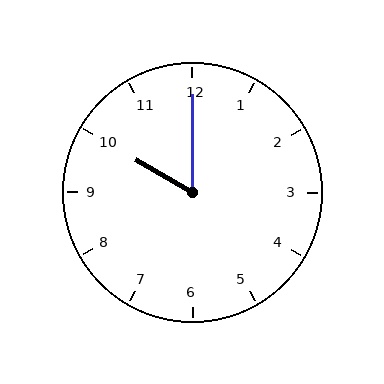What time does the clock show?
10:00.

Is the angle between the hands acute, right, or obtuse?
It is acute.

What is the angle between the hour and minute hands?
Approximately 60 degrees.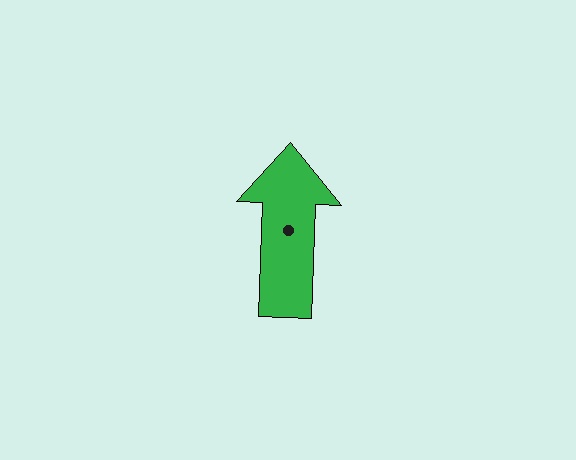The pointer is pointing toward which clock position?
Roughly 12 o'clock.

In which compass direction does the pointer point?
North.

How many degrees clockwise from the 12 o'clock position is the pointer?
Approximately 2 degrees.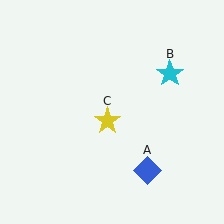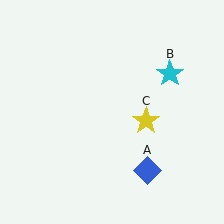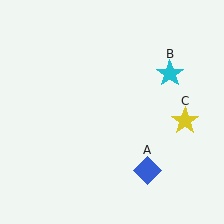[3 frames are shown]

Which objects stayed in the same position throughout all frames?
Blue diamond (object A) and cyan star (object B) remained stationary.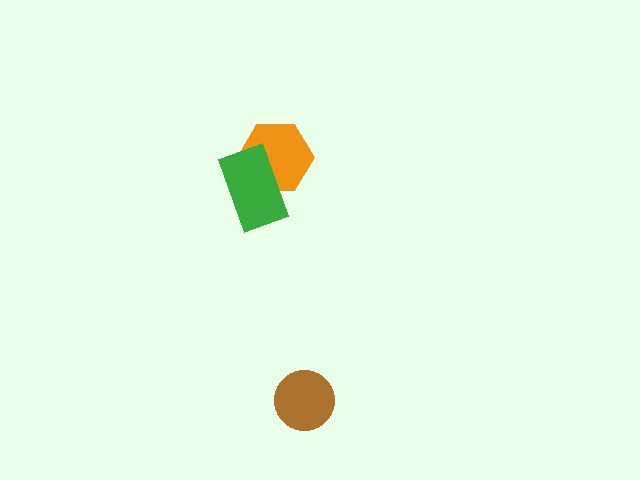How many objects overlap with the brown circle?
0 objects overlap with the brown circle.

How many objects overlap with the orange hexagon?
1 object overlaps with the orange hexagon.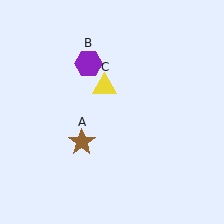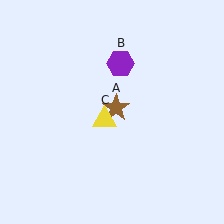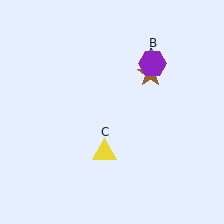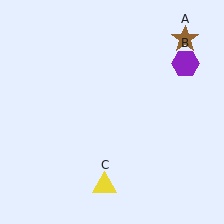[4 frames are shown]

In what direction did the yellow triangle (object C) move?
The yellow triangle (object C) moved down.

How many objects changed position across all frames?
3 objects changed position: brown star (object A), purple hexagon (object B), yellow triangle (object C).